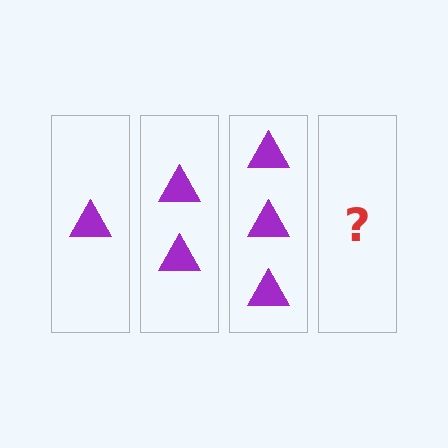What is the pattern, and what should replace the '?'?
The pattern is that each step adds one more triangle. The '?' should be 4 triangles.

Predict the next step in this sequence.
The next step is 4 triangles.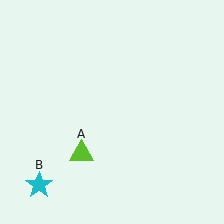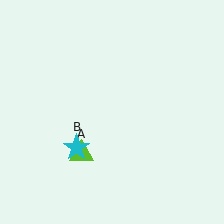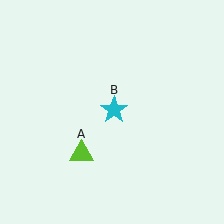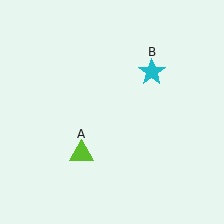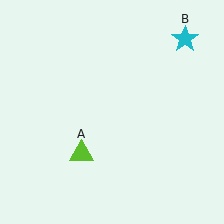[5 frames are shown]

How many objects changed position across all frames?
1 object changed position: cyan star (object B).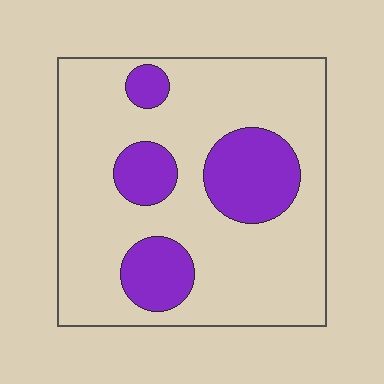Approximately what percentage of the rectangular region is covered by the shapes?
Approximately 25%.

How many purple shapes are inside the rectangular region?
4.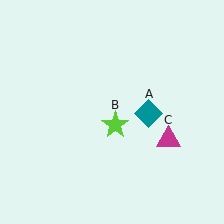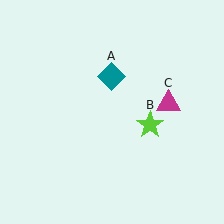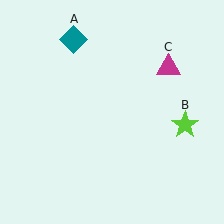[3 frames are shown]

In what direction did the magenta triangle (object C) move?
The magenta triangle (object C) moved up.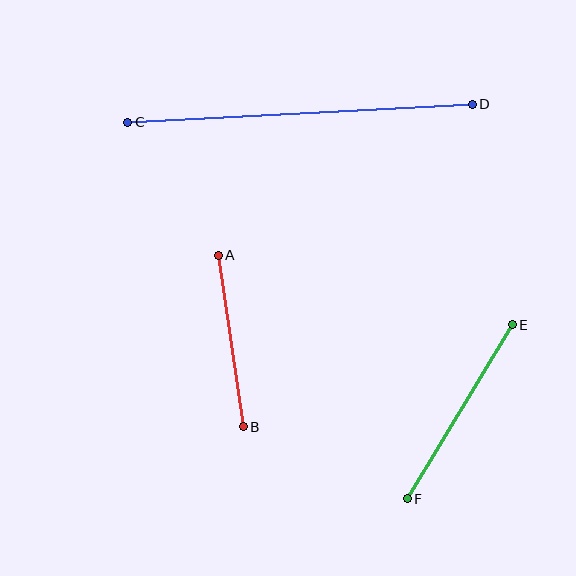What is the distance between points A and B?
The distance is approximately 173 pixels.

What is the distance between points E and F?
The distance is approximately 204 pixels.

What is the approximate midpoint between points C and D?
The midpoint is at approximately (300, 113) pixels.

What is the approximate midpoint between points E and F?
The midpoint is at approximately (460, 412) pixels.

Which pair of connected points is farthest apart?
Points C and D are farthest apart.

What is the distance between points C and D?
The distance is approximately 345 pixels.